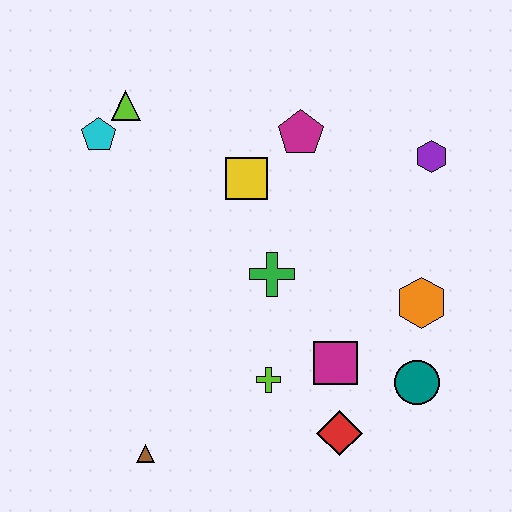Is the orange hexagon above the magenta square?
Yes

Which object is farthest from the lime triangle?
The teal circle is farthest from the lime triangle.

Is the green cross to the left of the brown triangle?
No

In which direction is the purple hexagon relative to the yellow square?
The purple hexagon is to the right of the yellow square.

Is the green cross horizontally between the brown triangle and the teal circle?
Yes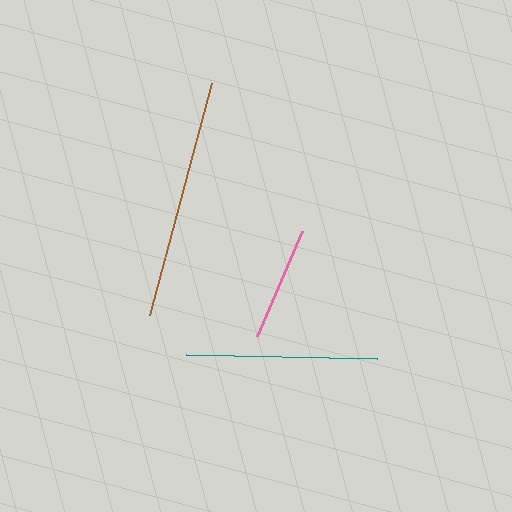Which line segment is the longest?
The brown line is the longest at approximately 240 pixels.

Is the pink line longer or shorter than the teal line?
The teal line is longer than the pink line.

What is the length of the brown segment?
The brown segment is approximately 240 pixels long.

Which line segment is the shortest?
The pink line is the shortest at approximately 114 pixels.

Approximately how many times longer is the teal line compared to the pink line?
The teal line is approximately 1.7 times the length of the pink line.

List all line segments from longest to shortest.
From longest to shortest: brown, teal, pink.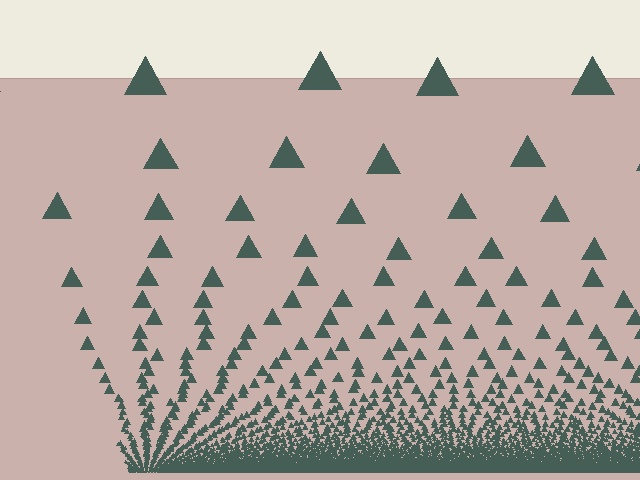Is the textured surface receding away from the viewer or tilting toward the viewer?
The surface appears to tilt toward the viewer. Texture elements get larger and sparser toward the top.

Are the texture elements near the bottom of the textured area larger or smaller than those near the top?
Smaller. The gradient is inverted — elements near the bottom are smaller and denser.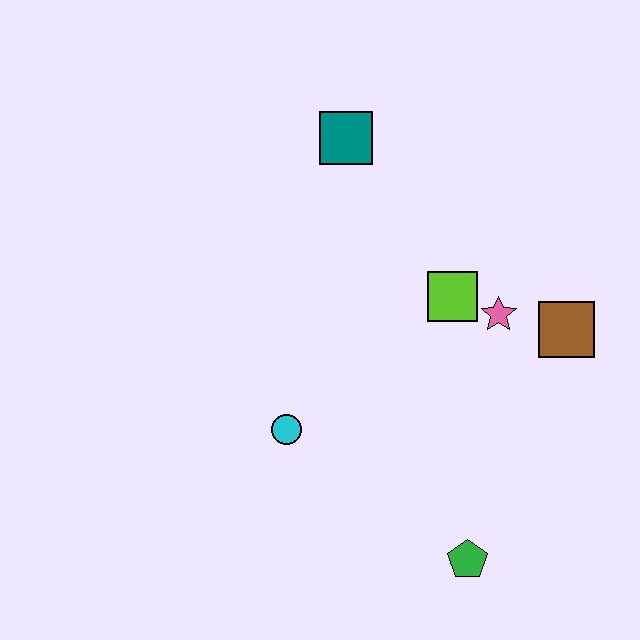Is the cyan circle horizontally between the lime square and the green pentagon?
No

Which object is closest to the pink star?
The lime square is closest to the pink star.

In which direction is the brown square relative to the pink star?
The brown square is to the right of the pink star.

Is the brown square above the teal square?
No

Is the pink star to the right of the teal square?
Yes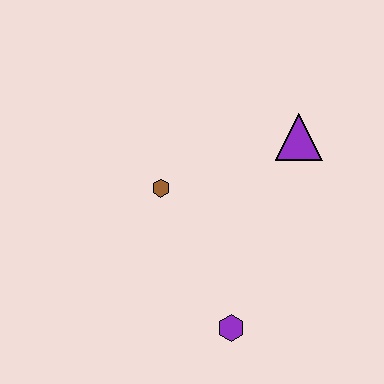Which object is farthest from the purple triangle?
The purple hexagon is farthest from the purple triangle.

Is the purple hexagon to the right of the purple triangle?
No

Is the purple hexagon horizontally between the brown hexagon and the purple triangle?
Yes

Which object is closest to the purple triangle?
The brown hexagon is closest to the purple triangle.